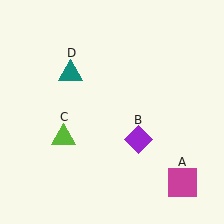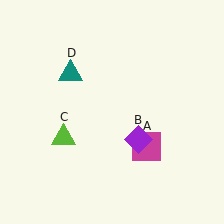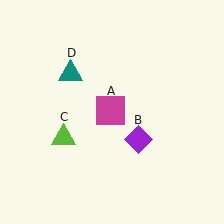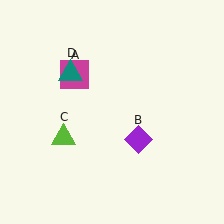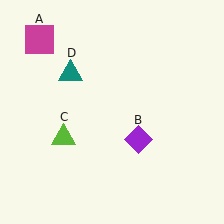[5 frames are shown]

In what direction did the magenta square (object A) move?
The magenta square (object A) moved up and to the left.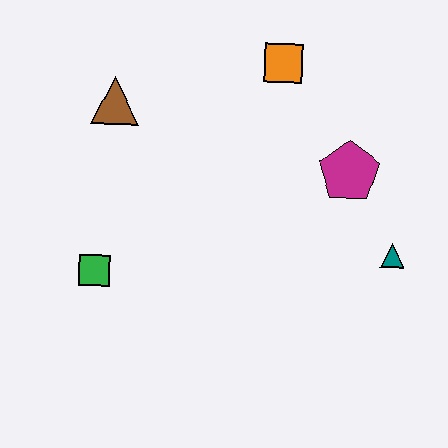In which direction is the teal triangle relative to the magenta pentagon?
The teal triangle is below the magenta pentagon.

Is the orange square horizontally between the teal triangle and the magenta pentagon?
No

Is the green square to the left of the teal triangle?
Yes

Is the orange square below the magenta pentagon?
No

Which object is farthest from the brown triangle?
The teal triangle is farthest from the brown triangle.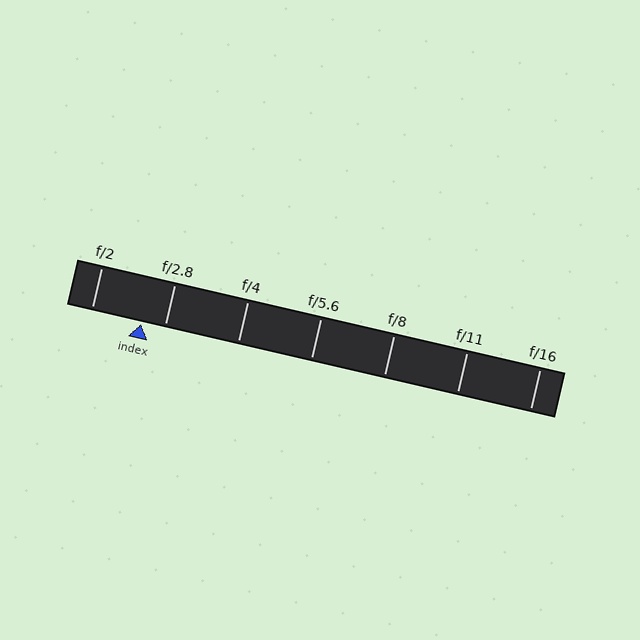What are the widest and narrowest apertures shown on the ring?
The widest aperture shown is f/2 and the narrowest is f/16.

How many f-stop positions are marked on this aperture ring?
There are 7 f-stop positions marked.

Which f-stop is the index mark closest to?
The index mark is closest to f/2.8.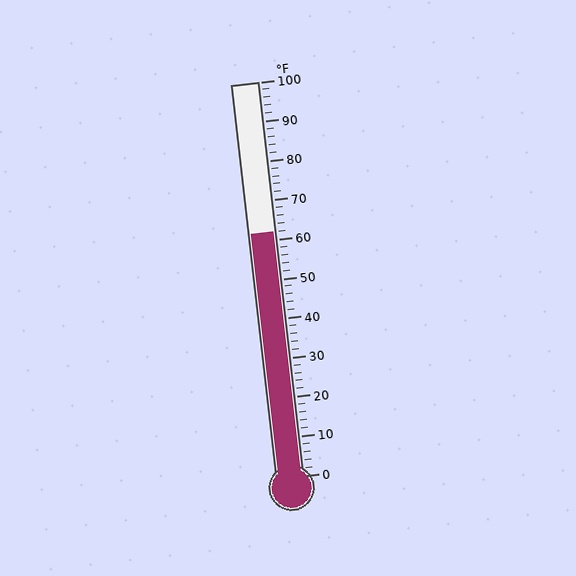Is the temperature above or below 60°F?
The temperature is above 60°F.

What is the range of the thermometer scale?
The thermometer scale ranges from 0°F to 100°F.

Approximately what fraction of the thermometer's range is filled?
The thermometer is filled to approximately 60% of its range.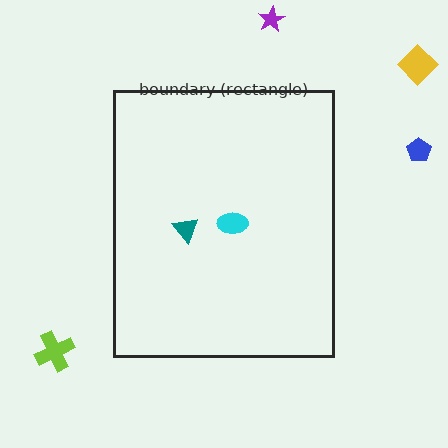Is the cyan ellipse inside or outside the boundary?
Inside.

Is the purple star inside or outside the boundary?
Outside.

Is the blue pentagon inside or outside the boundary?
Outside.